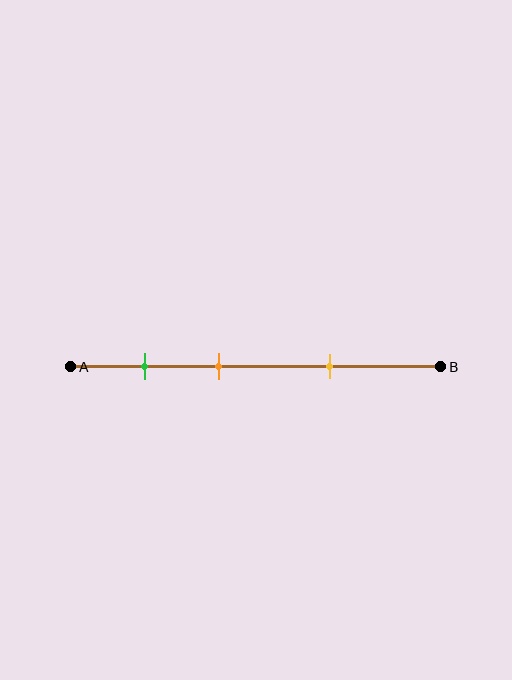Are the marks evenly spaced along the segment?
Yes, the marks are approximately evenly spaced.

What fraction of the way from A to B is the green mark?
The green mark is approximately 20% (0.2) of the way from A to B.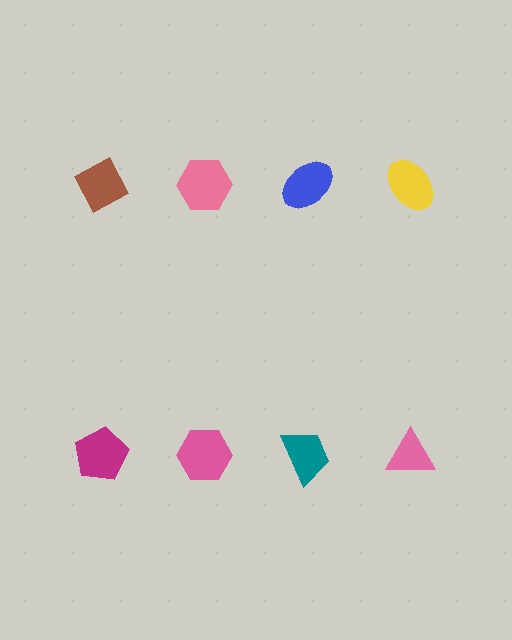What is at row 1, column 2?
A pink hexagon.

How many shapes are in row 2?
4 shapes.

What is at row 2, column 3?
A teal trapezoid.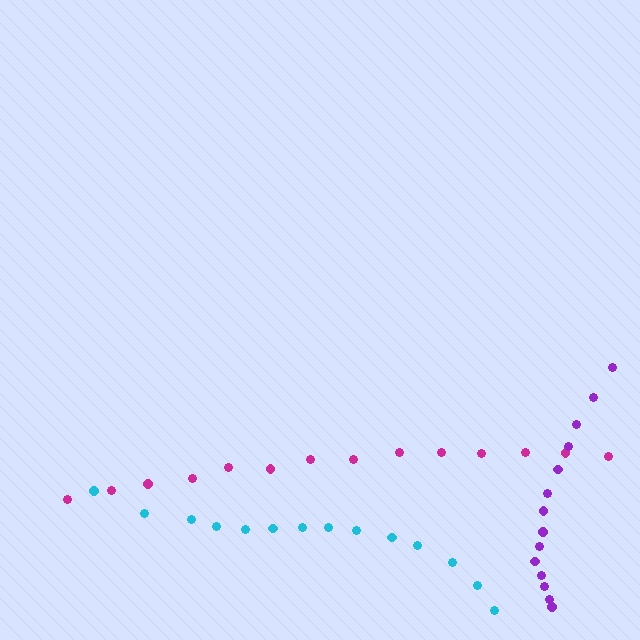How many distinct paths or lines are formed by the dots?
There are 3 distinct paths.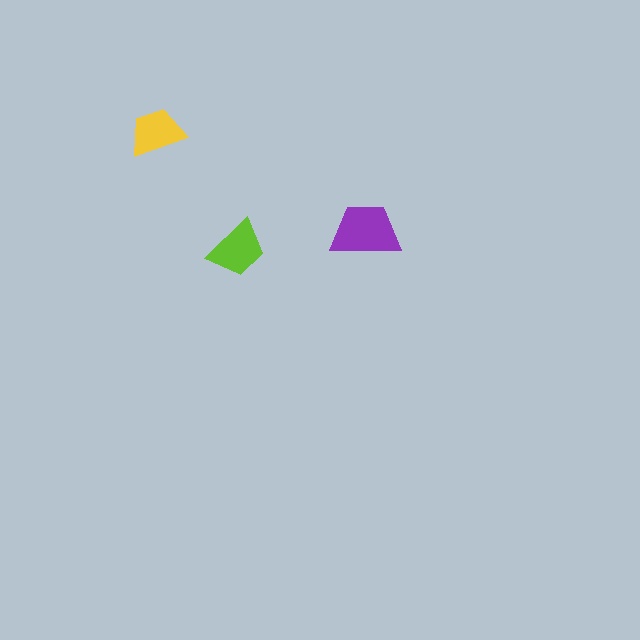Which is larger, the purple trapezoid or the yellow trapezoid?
The purple one.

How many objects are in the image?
There are 3 objects in the image.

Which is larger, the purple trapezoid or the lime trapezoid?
The purple one.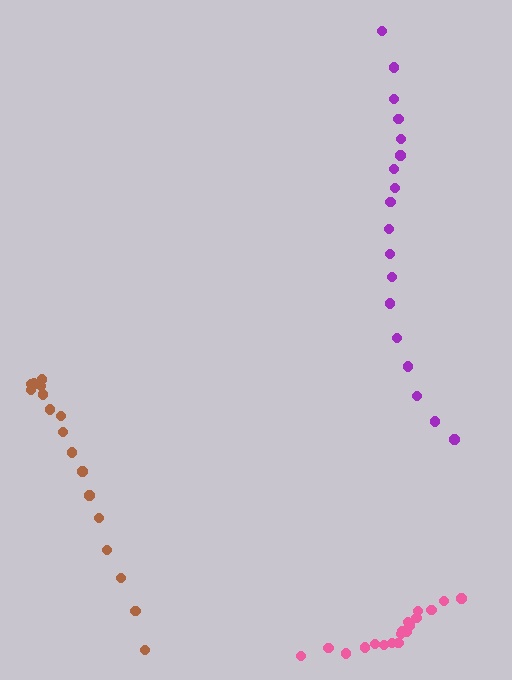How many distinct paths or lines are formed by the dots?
There are 3 distinct paths.